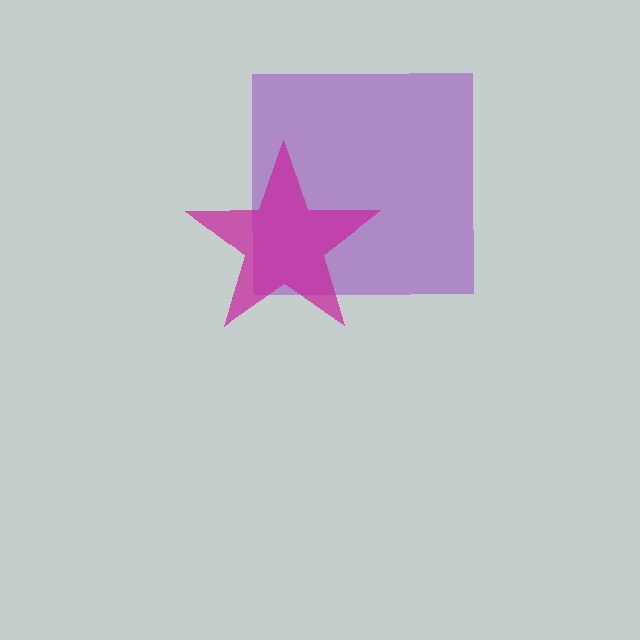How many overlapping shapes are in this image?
There are 2 overlapping shapes in the image.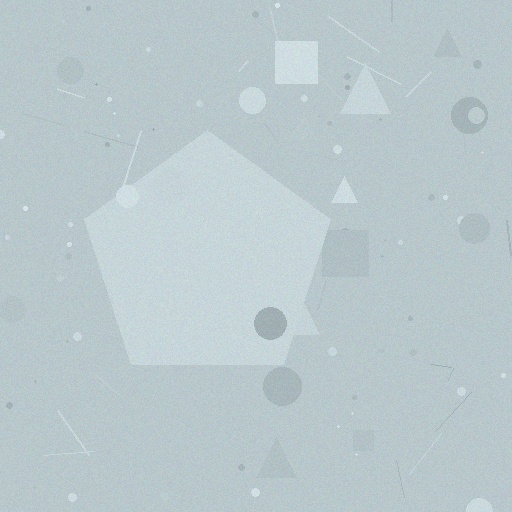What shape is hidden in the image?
A pentagon is hidden in the image.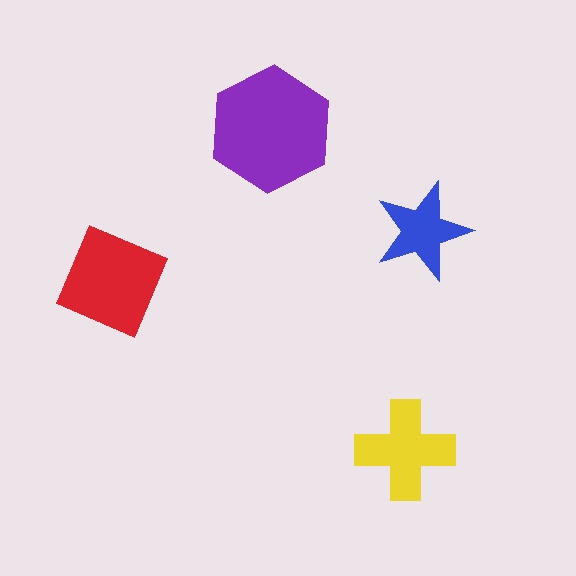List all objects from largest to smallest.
The purple hexagon, the red square, the yellow cross, the blue star.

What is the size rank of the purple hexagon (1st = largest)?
1st.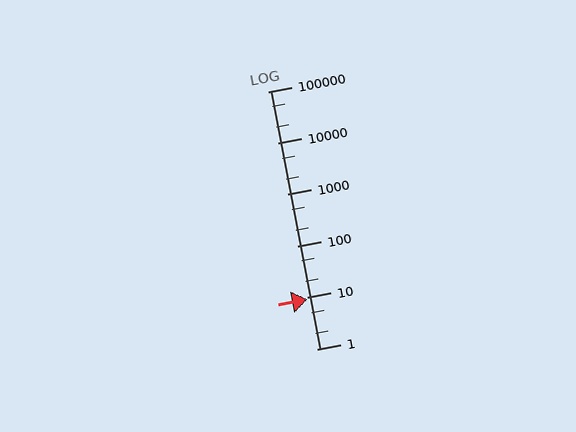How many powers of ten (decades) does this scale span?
The scale spans 5 decades, from 1 to 100000.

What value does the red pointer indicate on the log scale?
The pointer indicates approximately 9.1.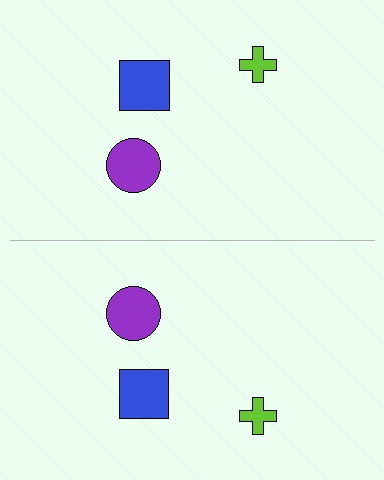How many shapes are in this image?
There are 6 shapes in this image.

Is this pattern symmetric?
Yes, this pattern has bilateral (reflection) symmetry.